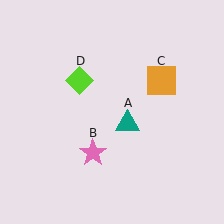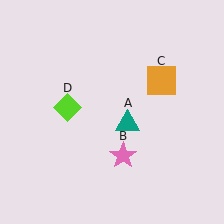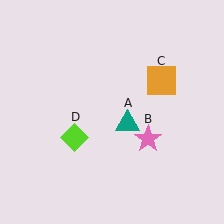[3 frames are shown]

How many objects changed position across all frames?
2 objects changed position: pink star (object B), lime diamond (object D).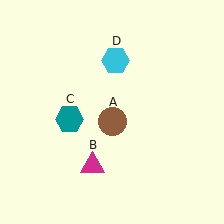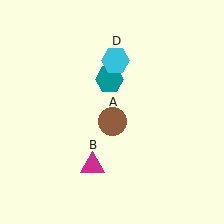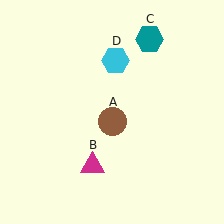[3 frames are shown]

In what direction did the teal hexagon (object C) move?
The teal hexagon (object C) moved up and to the right.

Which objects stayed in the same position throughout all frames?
Brown circle (object A) and magenta triangle (object B) and cyan hexagon (object D) remained stationary.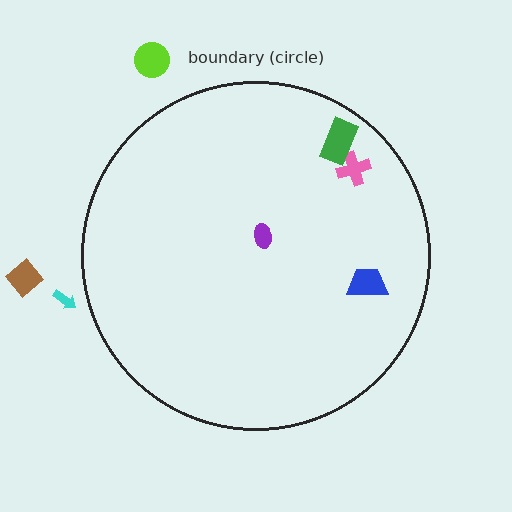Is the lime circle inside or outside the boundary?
Outside.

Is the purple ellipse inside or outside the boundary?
Inside.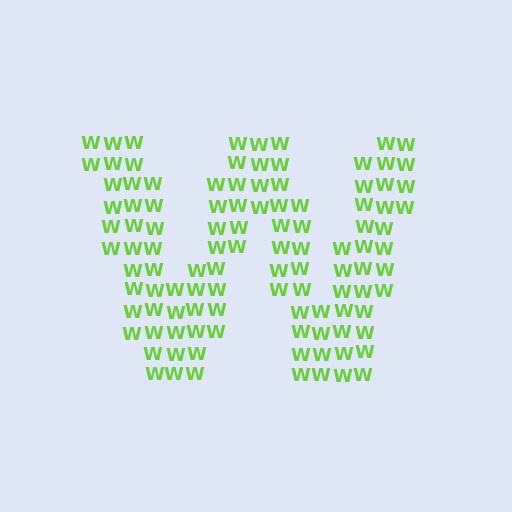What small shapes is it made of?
It is made of small letter W's.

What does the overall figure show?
The overall figure shows the letter W.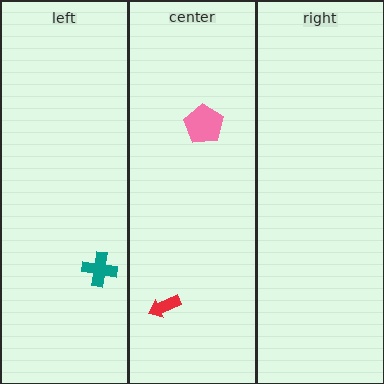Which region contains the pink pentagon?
The center region.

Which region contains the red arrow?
The center region.